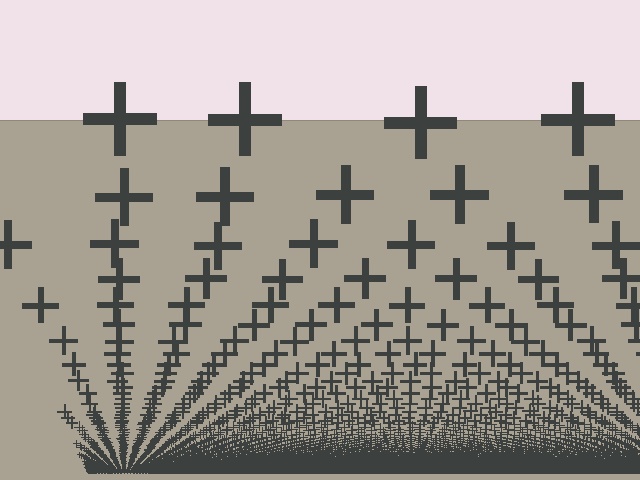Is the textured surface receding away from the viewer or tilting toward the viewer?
The surface appears to tilt toward the viewer. Texture elements get larger and sparser toward the top.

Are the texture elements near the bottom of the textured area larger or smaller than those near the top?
Smaller. The gradient is inverted — elements near the bottom are smaller and denser.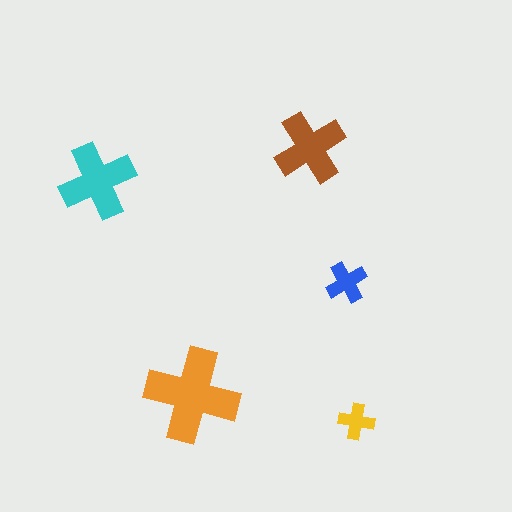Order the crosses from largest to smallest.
the orange one, the cyan one, the brown one, the blue one, the yellow one.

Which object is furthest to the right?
The yellow cross is rightmost.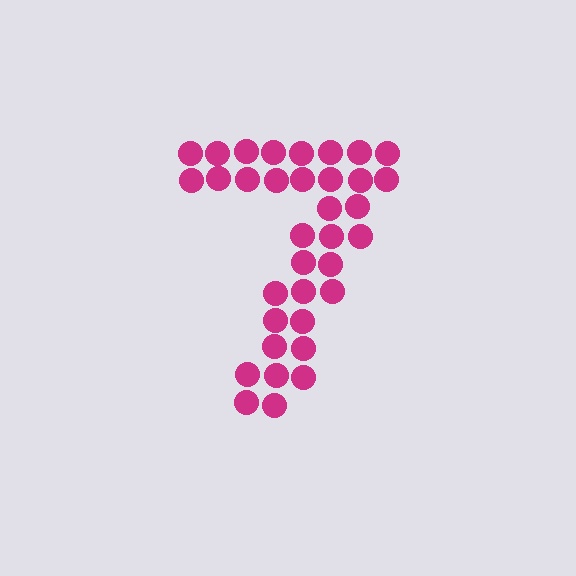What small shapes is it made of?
It is made of small circles.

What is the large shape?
The large shape is the digit 7.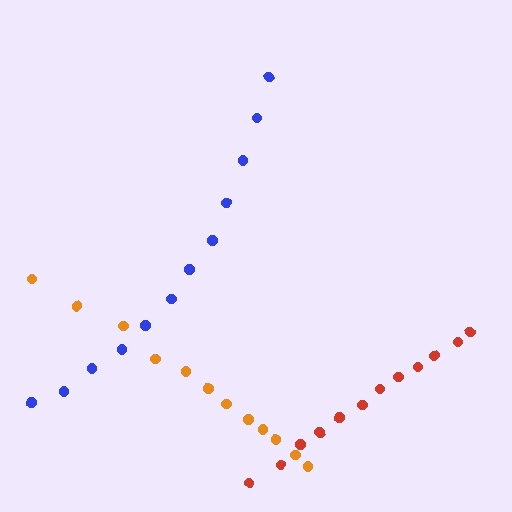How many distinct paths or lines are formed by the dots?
There are 3 distinct paths.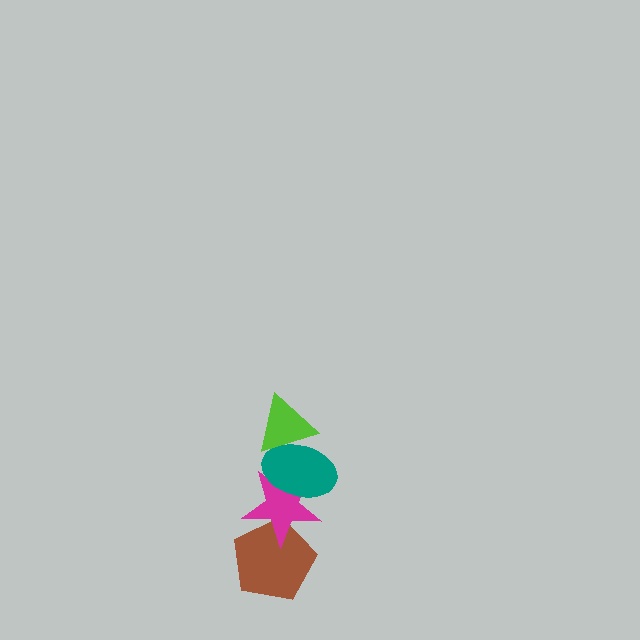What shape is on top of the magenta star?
The teal ellipse is on top of the magenta star.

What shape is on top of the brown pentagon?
The magenta star is on top of the brown pentagon.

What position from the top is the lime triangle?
The lime triangle is 1st from the top.